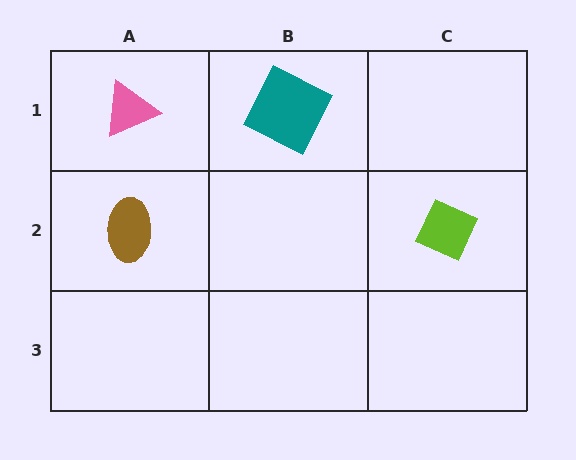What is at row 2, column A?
A brown ellipse.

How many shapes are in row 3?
0 shapes.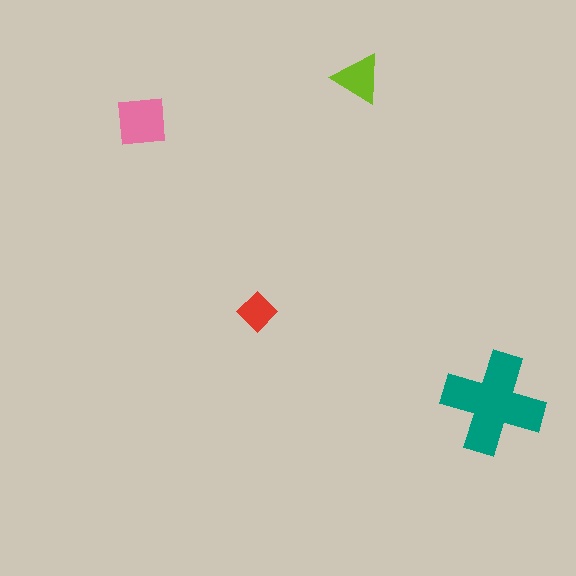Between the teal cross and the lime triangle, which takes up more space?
The teal cross.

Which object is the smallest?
The red diamond.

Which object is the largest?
The teal cross.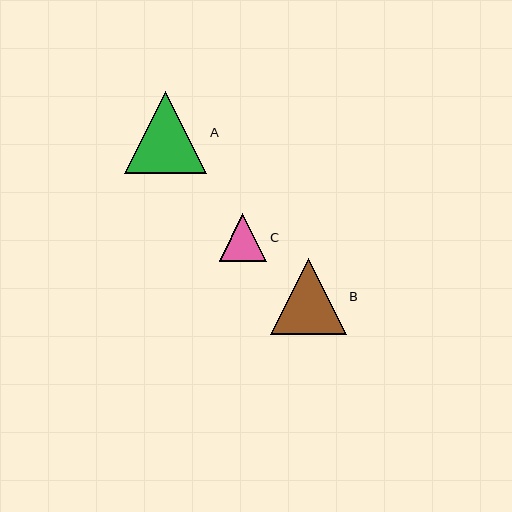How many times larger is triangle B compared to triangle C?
Triangle B is approximately 1.6 times the size of triangle C.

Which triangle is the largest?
Triangle A is the largest with a size of approximately 82 pixels.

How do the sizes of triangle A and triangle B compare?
Triangle A and triangle B are approximately the same size.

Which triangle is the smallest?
Triangle C is the smallest with a size of approximately 48 pixels.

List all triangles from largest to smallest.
From largest to smallest: A, B, C.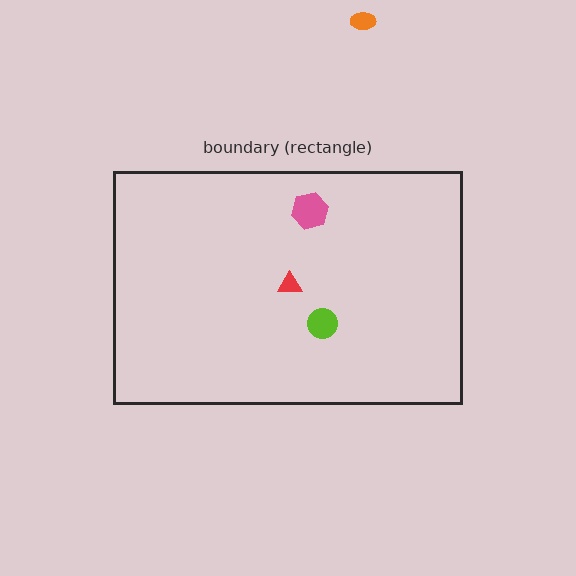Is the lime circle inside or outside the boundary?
Inside.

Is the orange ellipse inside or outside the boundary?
Outside.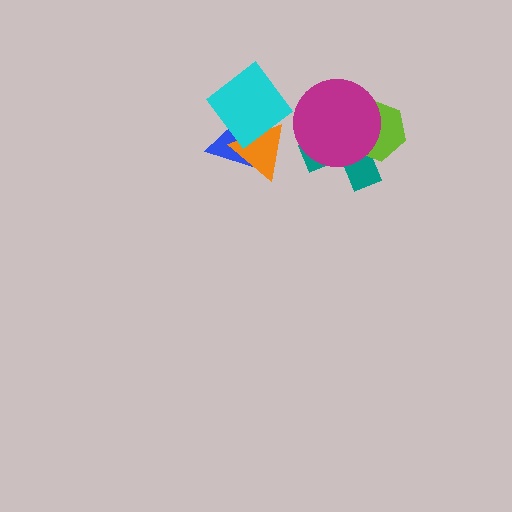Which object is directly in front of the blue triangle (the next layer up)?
The orange triangle is directly in front of the blue triangle.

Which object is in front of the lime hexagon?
The magenta circle is in front of the lime hexagon.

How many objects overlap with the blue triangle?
2 objects overlap with the blue triangle.